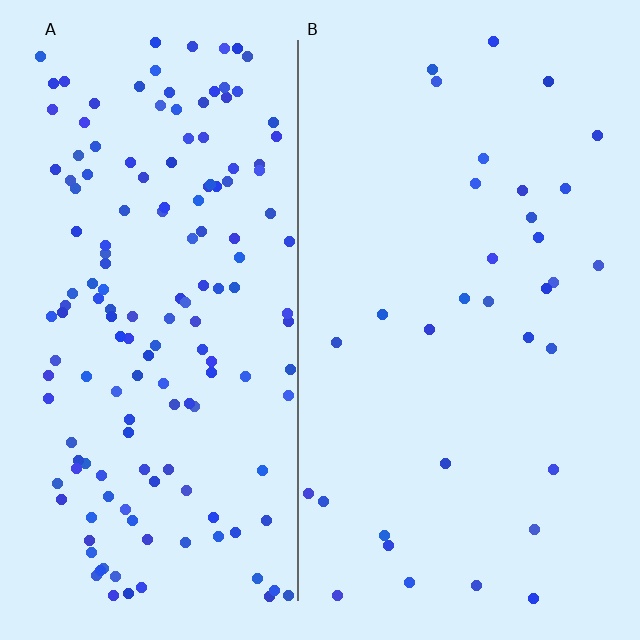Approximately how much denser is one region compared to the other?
Approximately 4.7× — region A over region B.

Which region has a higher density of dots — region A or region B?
A (the left).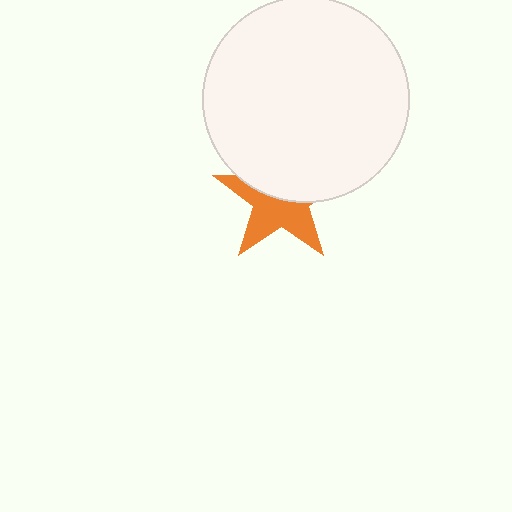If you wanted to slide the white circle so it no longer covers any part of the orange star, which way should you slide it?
Slide it up — that is the most direct way to separate the two shapes.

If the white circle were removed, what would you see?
You would see the complete orange star.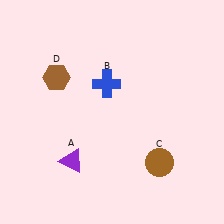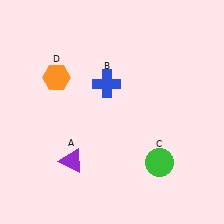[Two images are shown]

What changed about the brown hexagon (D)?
In Image 1, D is brown. In Image 2, it changed to orange.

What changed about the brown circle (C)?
In Image 1, C is brown. In Image 2, it changed to green.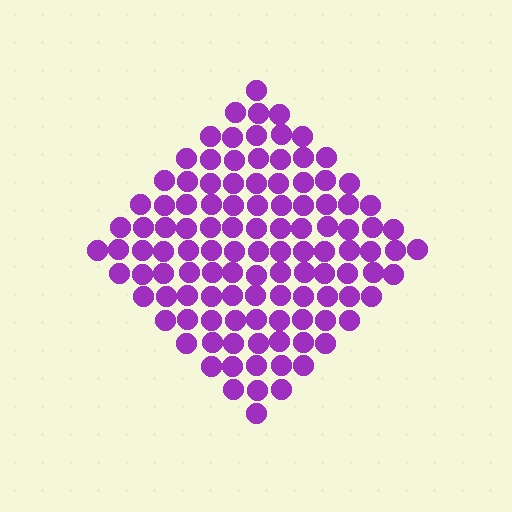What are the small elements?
The small elements are circles.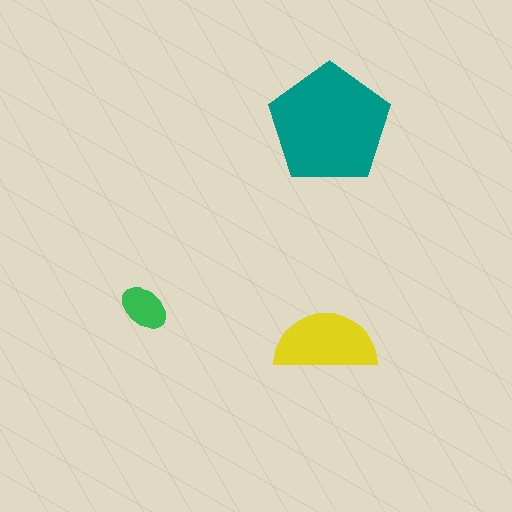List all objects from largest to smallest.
The teal pentagon, the yellow semicircle, the green ellipse.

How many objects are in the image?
There are 3 objects in the image.